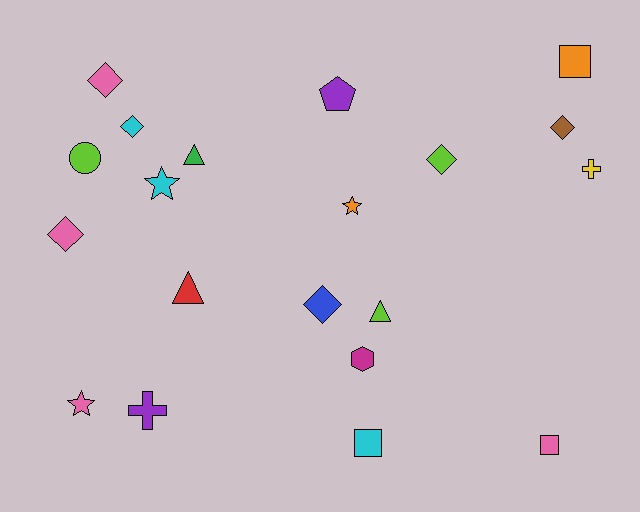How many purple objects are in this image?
There are 2 purple objects.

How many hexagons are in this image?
There is 1 hexagon.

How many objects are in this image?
There are 20 objects.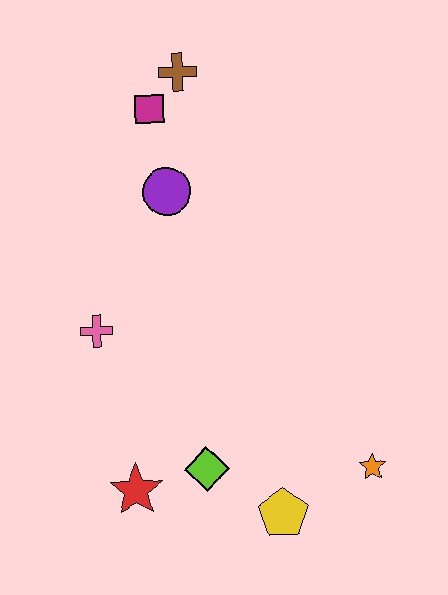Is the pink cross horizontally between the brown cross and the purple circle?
No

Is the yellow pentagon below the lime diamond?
Yes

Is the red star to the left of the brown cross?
Yes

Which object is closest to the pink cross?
The purple circle is closest to the pink cross.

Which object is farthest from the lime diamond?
The brown cross is farthest from the lime diamond.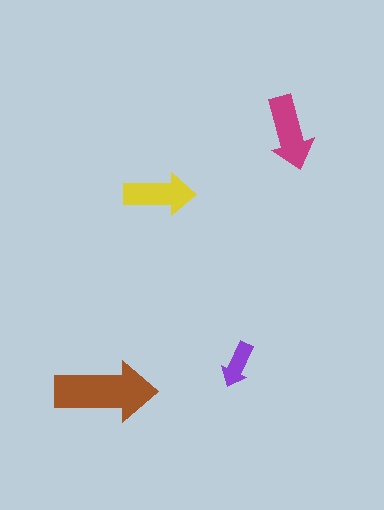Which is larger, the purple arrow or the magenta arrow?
The magenta one.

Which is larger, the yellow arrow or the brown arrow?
The brown one.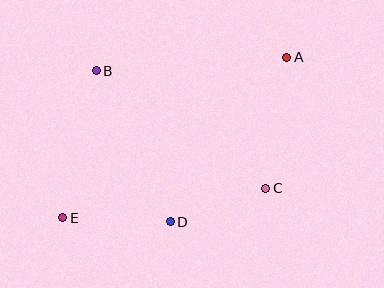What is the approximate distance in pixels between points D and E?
The distance between D and E is approximately 108 pixels.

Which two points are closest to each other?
Points C and D are closest to each other.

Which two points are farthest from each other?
Points A and E are farthest from each other.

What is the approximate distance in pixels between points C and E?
The distance between C and E is approximately 205 pixels.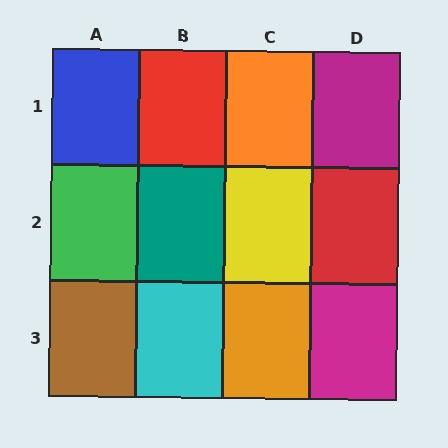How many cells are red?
2 cells are red.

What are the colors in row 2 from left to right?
Green, teal, yellow, red.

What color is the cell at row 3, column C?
Orange.